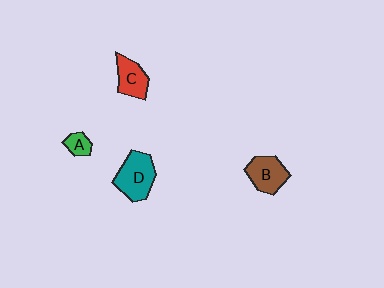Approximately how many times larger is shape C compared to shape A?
Approximately 2.0 times.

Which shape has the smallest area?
Shape A (green).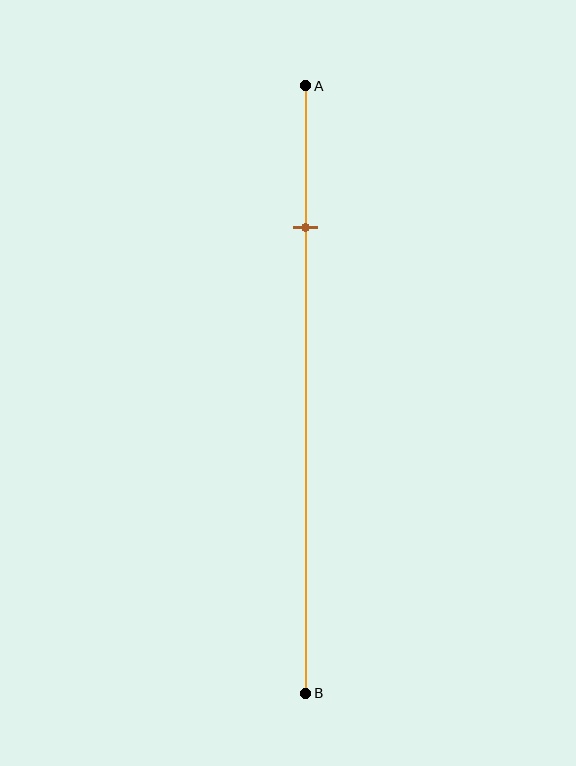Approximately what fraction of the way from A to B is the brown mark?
The brown mark is approximately 25% of the way from A to B.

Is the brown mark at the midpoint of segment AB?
No, the mark is at about 25% from A, not at the 50% midpoint.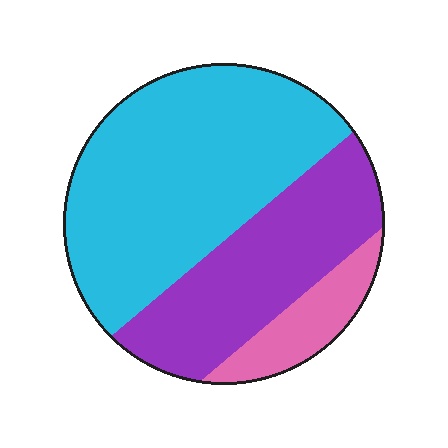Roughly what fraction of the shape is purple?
Purple takes up about one third (1/3) of the shape.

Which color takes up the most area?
Cyan, at roughly 55%.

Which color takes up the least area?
Pink, at roughly 10%.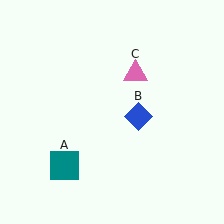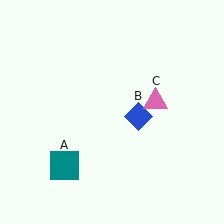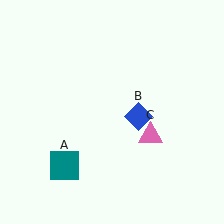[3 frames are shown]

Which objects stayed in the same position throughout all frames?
Teal square (object A) and blue diamond (object B) remained stationary.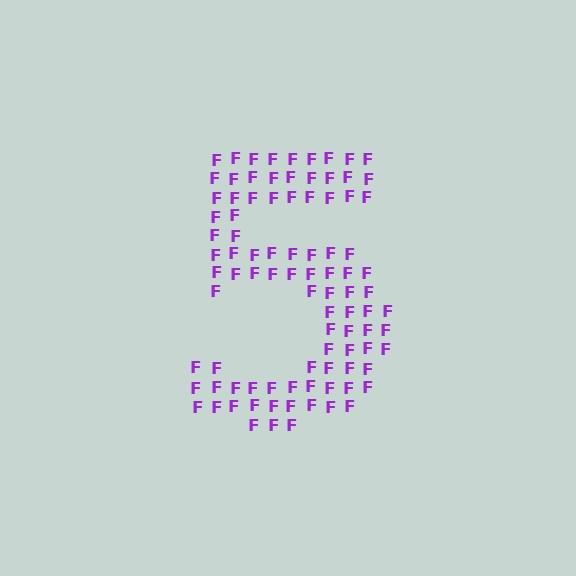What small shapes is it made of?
It is made of small letter F's.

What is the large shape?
The large shape is the digit 5.